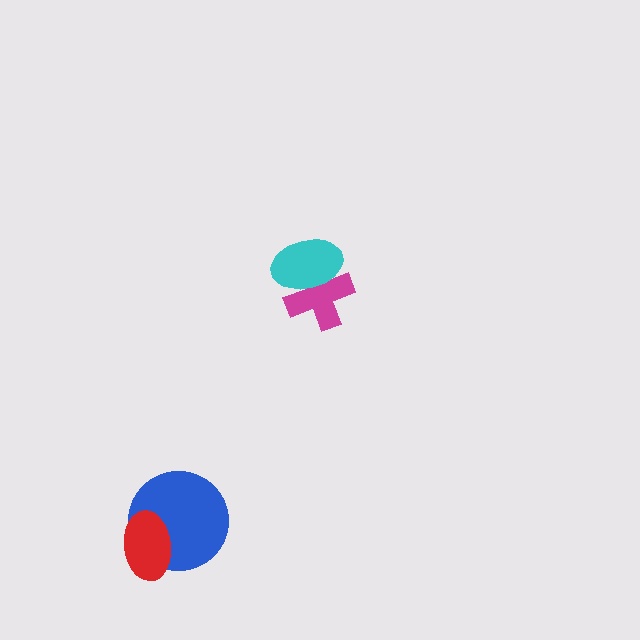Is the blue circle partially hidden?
Yes, it is partially covered by another shape.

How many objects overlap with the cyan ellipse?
1 object overlaps with the cyan ellipse.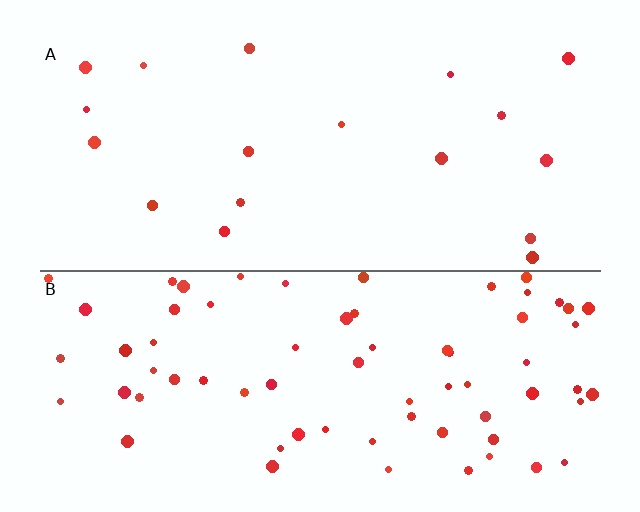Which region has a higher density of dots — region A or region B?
B (the bottom).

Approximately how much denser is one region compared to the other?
Approximately 3.9× — region B over region A.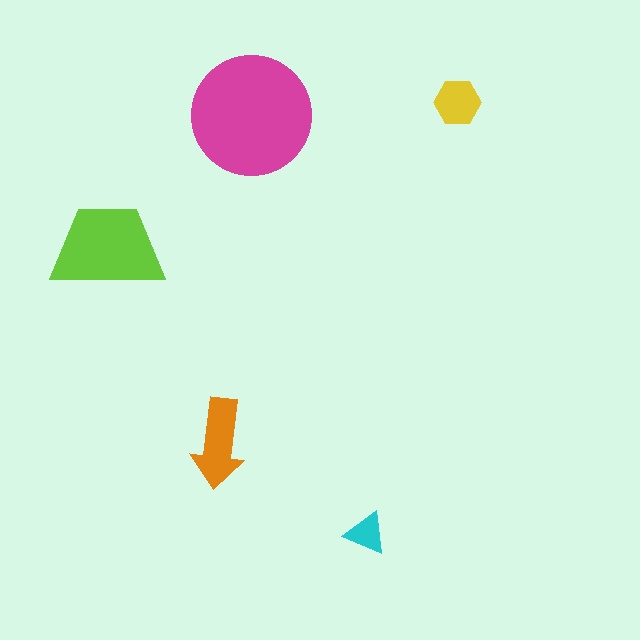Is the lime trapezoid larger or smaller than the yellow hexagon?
Larger.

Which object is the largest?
The magenta circle.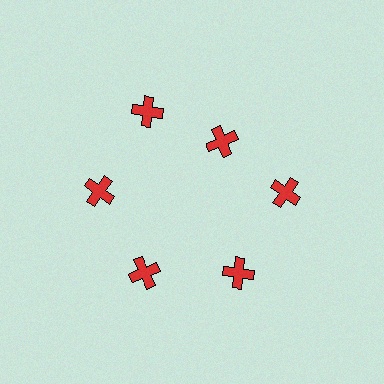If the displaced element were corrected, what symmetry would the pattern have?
It would have 6-fold rotational symmetry — the pattern would map onto itself every 60 degrees.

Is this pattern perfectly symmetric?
No. The 6 red crosses are arranged in a ring, but one element near the 1 o'clock position is pulled inward toward the center, breaking the 6-fold rotational symmetry.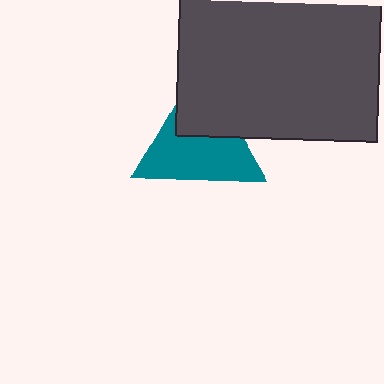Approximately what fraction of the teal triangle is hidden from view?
Roughly 38% of the teal triangle is hidden behind the dark gray square.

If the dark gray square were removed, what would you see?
You would see the complete teal triangle.